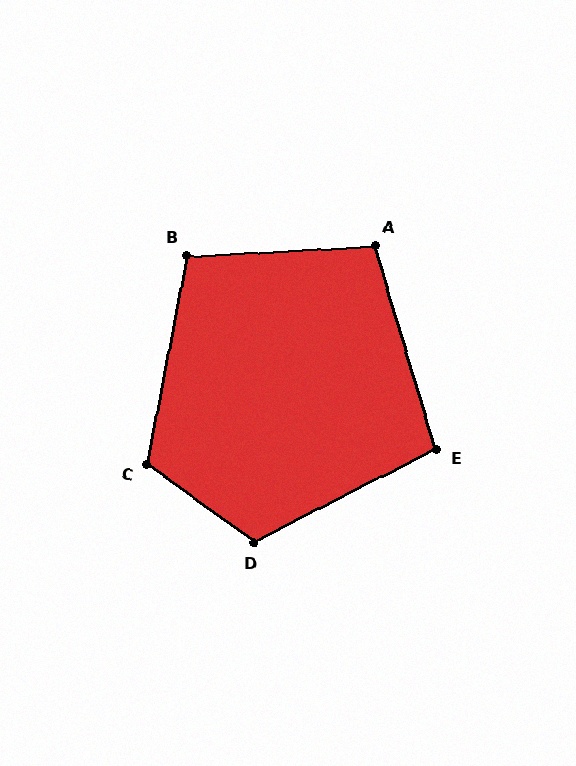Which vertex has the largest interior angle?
D, at approximately 117 degrees.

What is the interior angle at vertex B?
Approximately 104 degrees (obtuse).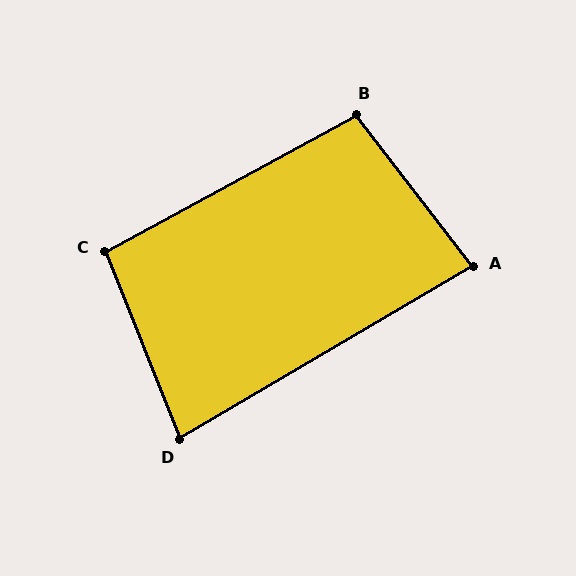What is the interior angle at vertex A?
Approximately 83 degrees (acute).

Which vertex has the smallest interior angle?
D, at approximately 81 degrees.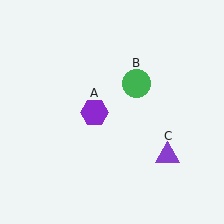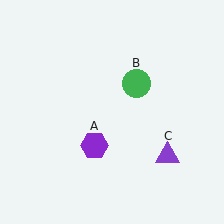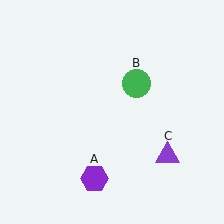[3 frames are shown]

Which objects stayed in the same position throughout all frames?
Green circle (object B) and purple triangle (object C) remained stationary.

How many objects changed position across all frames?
1 object changed position: purple hexagon (object A).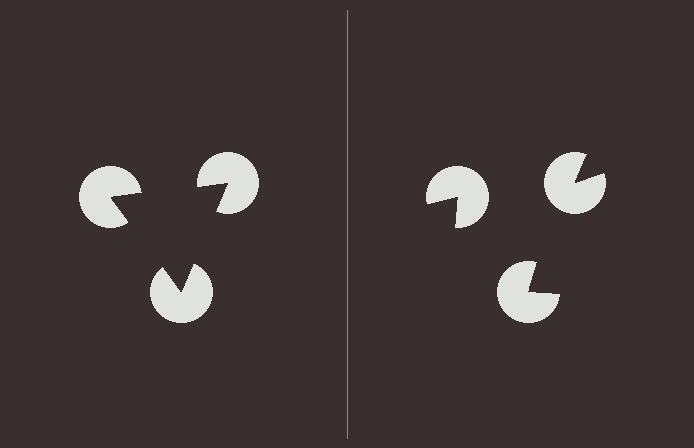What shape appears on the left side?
An illusory triangle.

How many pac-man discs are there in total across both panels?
6 — 3 on each side.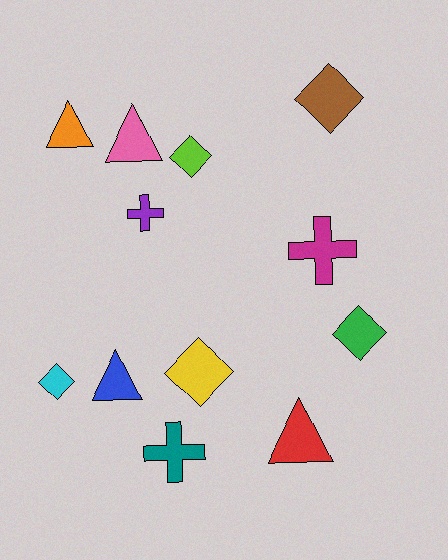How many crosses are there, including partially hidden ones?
There are 3 crosses.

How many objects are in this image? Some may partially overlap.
There are 12 objects.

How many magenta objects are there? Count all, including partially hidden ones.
There is 1 magenta object.